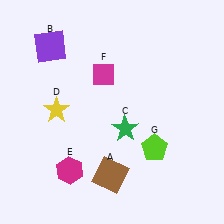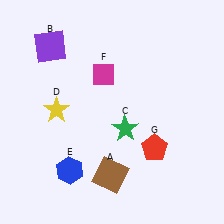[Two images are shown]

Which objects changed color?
E changed from magenta to blue. G changed from lime to red.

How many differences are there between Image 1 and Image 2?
There are 2 differences between the two images.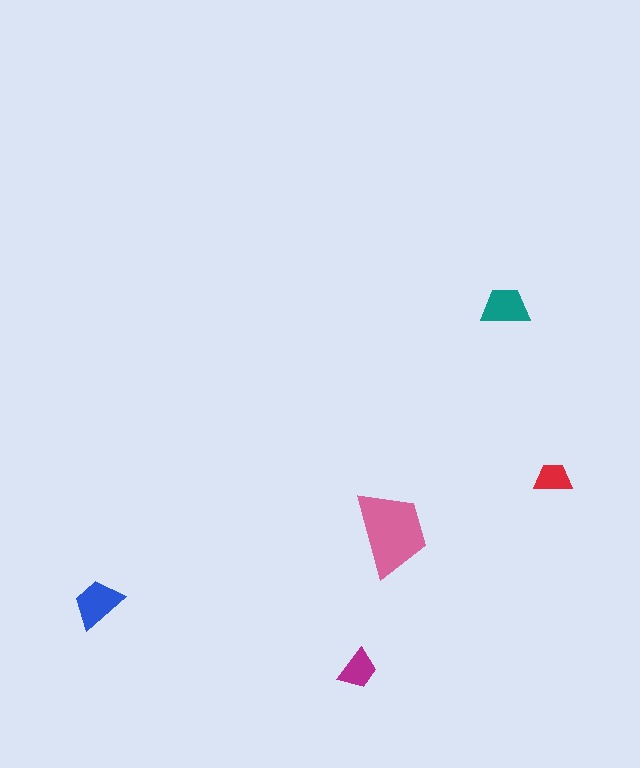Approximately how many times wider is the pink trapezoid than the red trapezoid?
About 2.5 times wider.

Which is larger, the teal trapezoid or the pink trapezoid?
The pink one.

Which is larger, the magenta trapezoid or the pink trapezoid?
The pink one.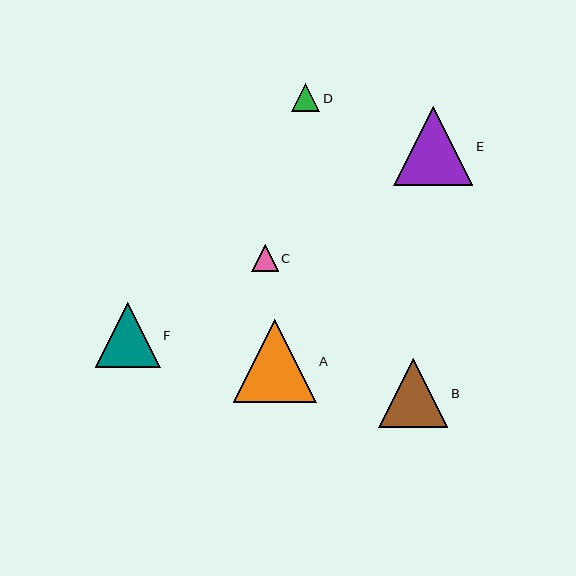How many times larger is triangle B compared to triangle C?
Triangle B is approximately 2.6 times the size of triangle C.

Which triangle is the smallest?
Triangle C is the smallest with a size of approximately 27 pixels.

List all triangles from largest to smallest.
From largest to smallest: A, E, B, F, D, C.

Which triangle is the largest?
Triangle A is the largest with a size of approximately 83 pixels.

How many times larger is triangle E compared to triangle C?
Triangle E is approximately 3.0 times the size of triangle C.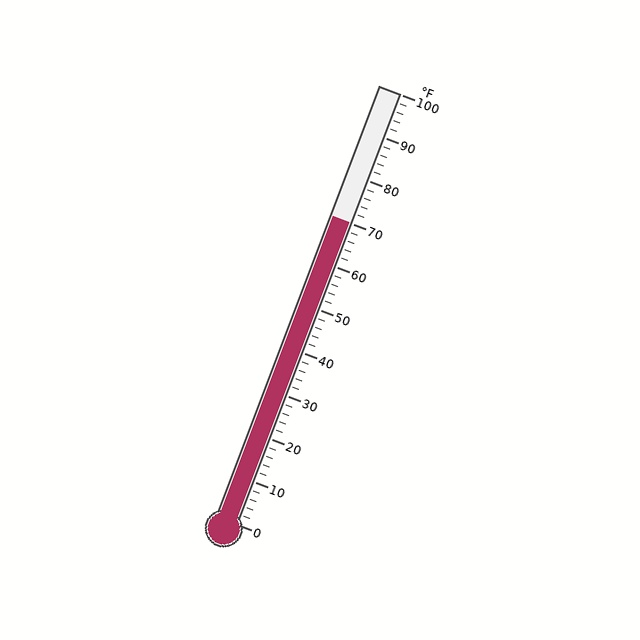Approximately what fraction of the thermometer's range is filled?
The thermometer is filled to approximately 70% of its range.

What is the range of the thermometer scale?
The thermometer scale ranges from 0°F to 100°F.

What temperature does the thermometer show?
The thermometer shows approximately 70°F.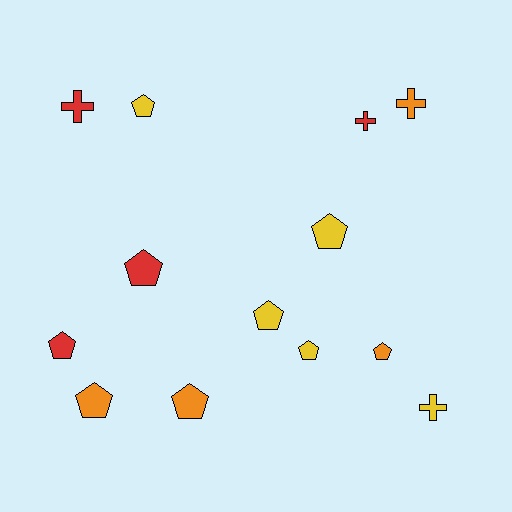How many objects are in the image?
There are 13 objects.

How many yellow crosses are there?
There is 1 yellow cross.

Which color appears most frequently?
Yellow, with 5 objects.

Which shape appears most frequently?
Pentagon, with 9 objects.